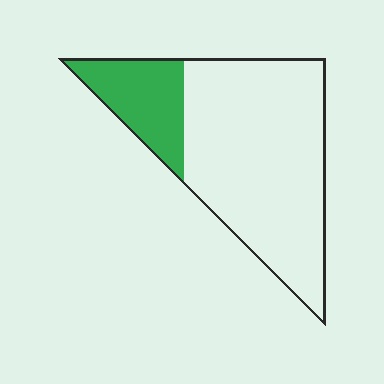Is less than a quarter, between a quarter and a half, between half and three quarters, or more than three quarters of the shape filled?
Less than a quarter.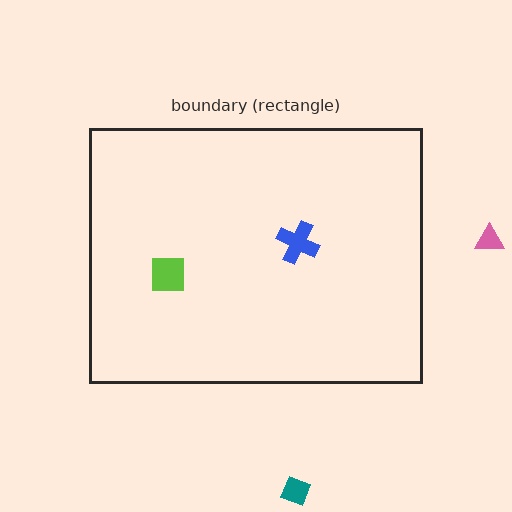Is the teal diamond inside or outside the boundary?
Outside.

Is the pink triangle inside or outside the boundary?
Outside.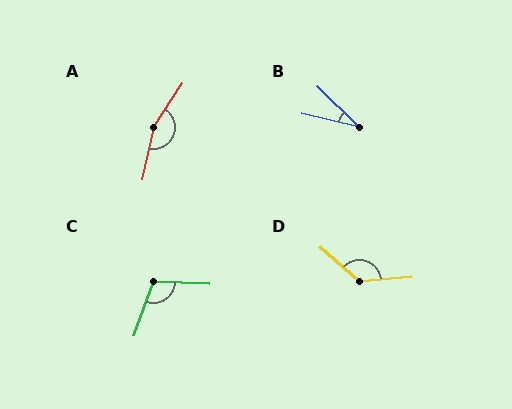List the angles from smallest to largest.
B (31°), C (107°), D (132°), A (159°).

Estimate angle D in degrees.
Approximately 132 degrees.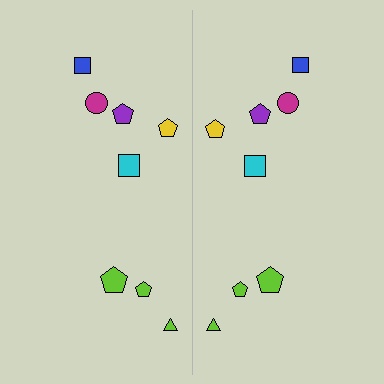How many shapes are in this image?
There are 16 shapes in this image.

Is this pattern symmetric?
Yes, this pattern has bilateral (reflection) symmetry.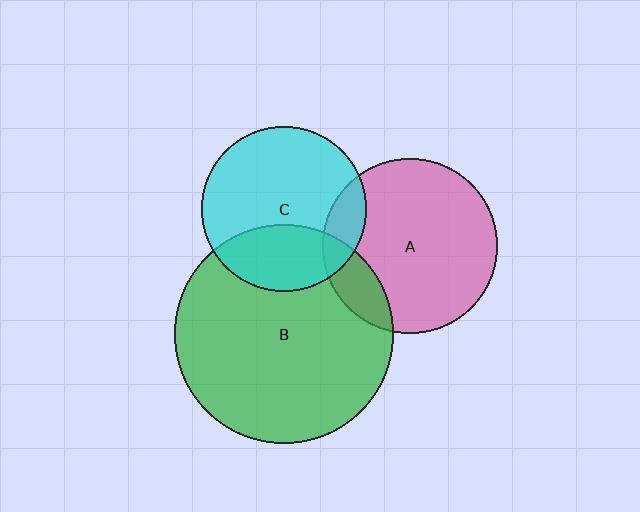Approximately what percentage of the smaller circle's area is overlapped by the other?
Approximately 15%.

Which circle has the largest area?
Circle B (green).